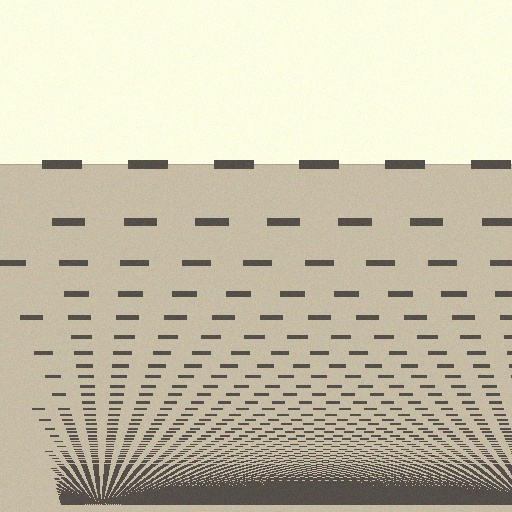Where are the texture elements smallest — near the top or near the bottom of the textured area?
Near the bottom.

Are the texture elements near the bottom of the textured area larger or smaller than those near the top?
Smaller. The gradient is inverted — elements near the bottom are smaller and denser.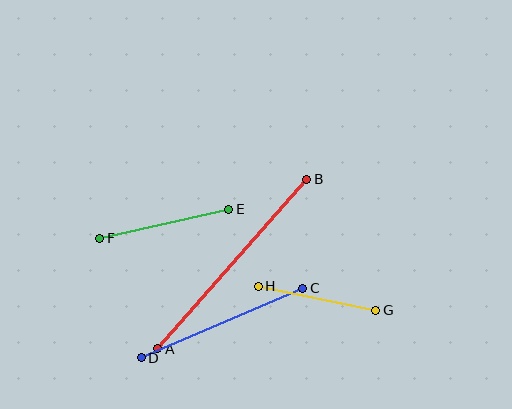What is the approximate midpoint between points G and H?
The midpoint is at approximately (317, 298) pixels.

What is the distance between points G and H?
The distance is approximately 120 pixels.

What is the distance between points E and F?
The distance is approximately 132 pixels.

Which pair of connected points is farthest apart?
Points A and B are farthest apart.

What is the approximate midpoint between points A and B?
The midpoint is at approximately (232, 264) pixels.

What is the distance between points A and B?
The distance is approximately 225 pixels.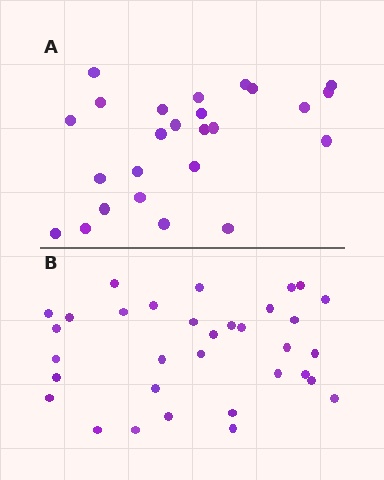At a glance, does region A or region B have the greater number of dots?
Region B (the bottom region) has more dots.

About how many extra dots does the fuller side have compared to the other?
Region B has roughly 8 or so more dots than region A.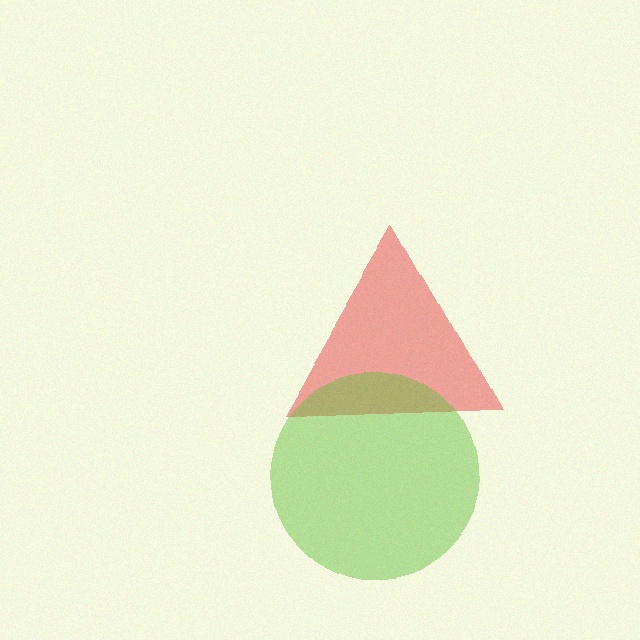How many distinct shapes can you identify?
There are 2 distinct shapes: a red triangle, a lime circle.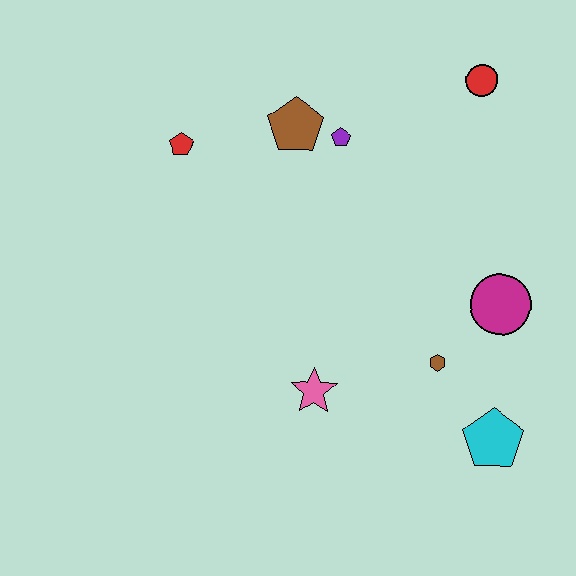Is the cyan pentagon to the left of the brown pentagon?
No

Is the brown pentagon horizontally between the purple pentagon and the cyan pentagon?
No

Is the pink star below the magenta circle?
Yes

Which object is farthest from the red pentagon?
The cyan pentagon is farthest from the red pentagon.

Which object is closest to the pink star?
The brown hexagon is closest to the pink star.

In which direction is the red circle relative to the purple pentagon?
The red circle is to the right of the purple pentagon.